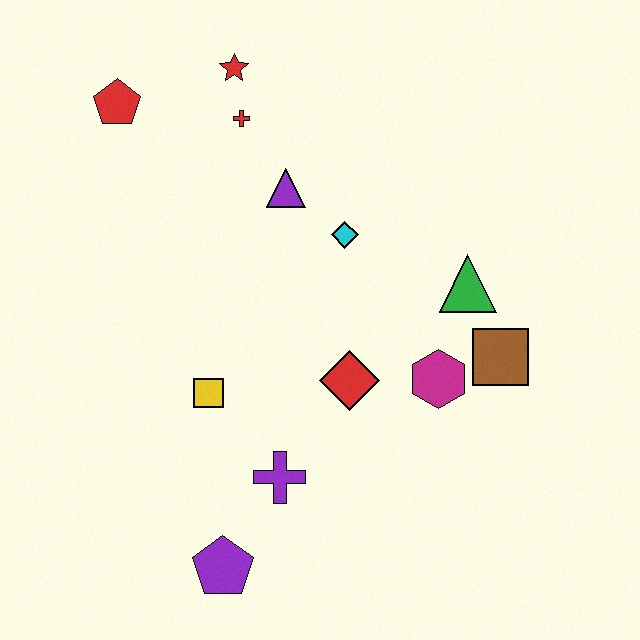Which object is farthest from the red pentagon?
The purple pentagon is farthest from the red pentagon.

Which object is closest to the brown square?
The magenta hexagon is closest to the brown square.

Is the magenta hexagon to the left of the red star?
No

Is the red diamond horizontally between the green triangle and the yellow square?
Yes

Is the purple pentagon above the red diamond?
No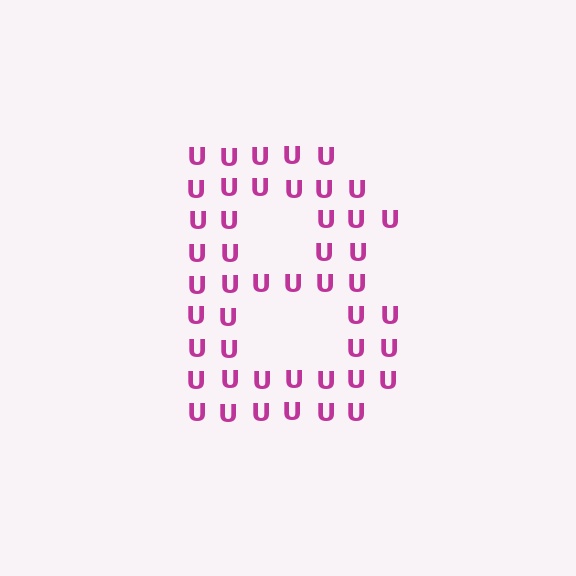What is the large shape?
The large shape is the letter B.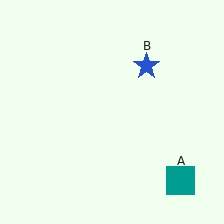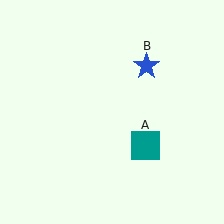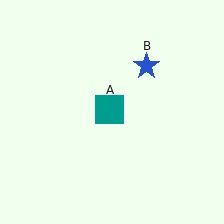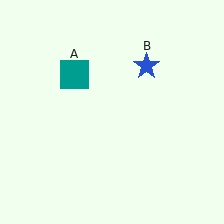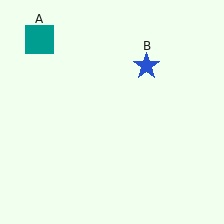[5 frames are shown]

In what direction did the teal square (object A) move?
The teal square (object A) moved up and to the left.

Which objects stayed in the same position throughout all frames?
Blue star (object B) remained stationary.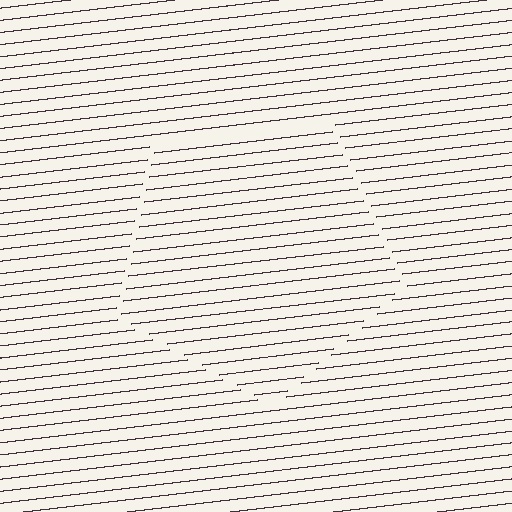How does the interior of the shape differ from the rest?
The interior of the shape contains the same grating, shifted by half a period — the contour is defined by the phase discontinuity where line-ends from the inner and outer gratings abut.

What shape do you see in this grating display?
An illusory pentagon. The interior of the shape contains the same grating, shifted by half a period — the contour is defined by the phase discontinuity where line-ends from the inner and outer gratings abut.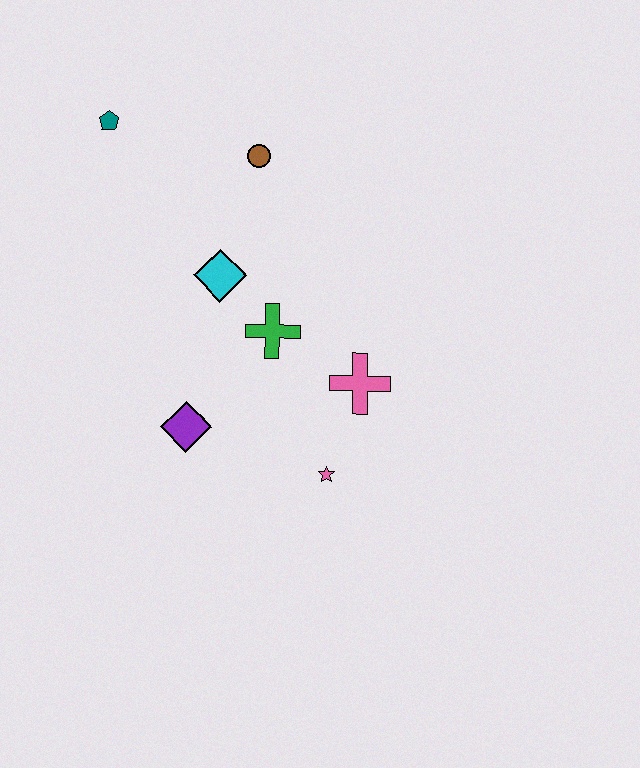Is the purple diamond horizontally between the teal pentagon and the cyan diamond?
Yes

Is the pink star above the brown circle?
No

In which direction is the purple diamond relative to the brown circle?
The purple diamond is below the brown circle.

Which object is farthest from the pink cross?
The teal pentagon is farthest from the pink cross.